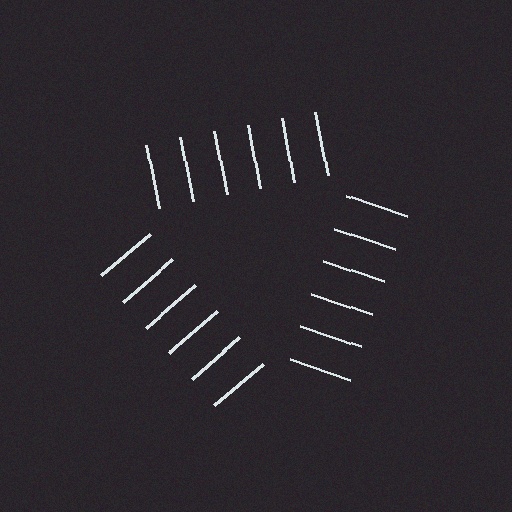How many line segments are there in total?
18 — 6 along each of the 3 edges.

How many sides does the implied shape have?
3 sides — the line-ends trace a triangle.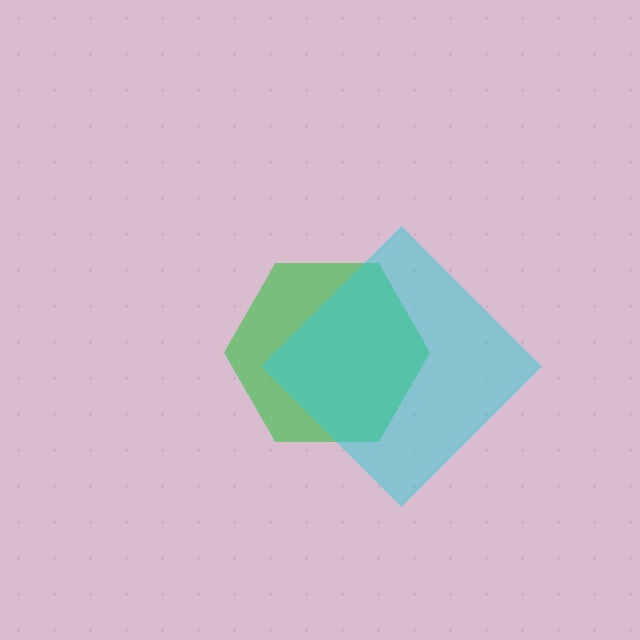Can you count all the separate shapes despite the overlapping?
Yes, there are 2 separate shapes.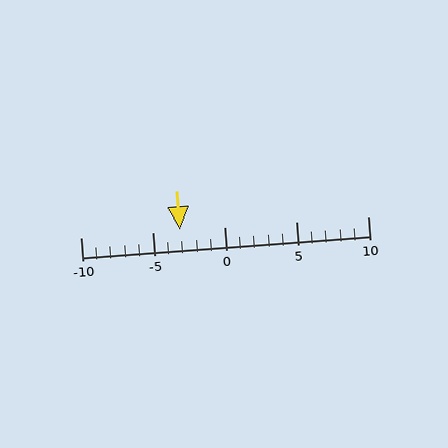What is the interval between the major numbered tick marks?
The major tick marks are spaced 5 units apart.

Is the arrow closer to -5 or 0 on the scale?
The arrow is closer to -5.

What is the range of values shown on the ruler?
The ruler shows values from -10 to 10.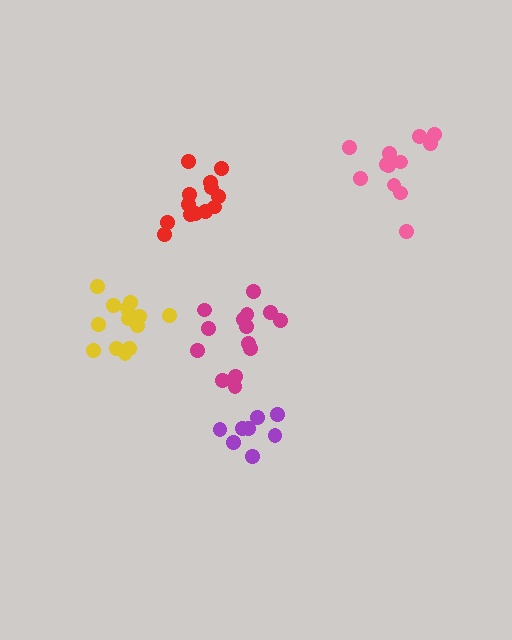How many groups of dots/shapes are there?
There are 5 groups.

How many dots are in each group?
Group 1: 13 dots, Group 2: 8 dots, Group 3: 12 dots, Group 4: 13 dots, Group 5: 14 dots (60 total).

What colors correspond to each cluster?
The clusters are colored: red, purple, pink, yellow, magenta.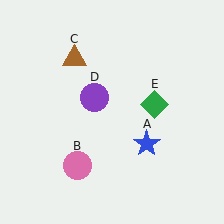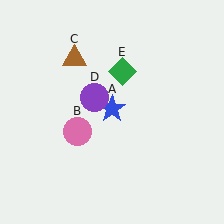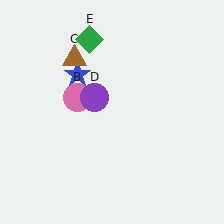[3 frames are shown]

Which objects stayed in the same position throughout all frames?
Brown triangle (object C) and purple circle (object D) remained stationary.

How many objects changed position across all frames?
3 objects changed position: blue star (object A), pink circle (object B), green diamond (object E).